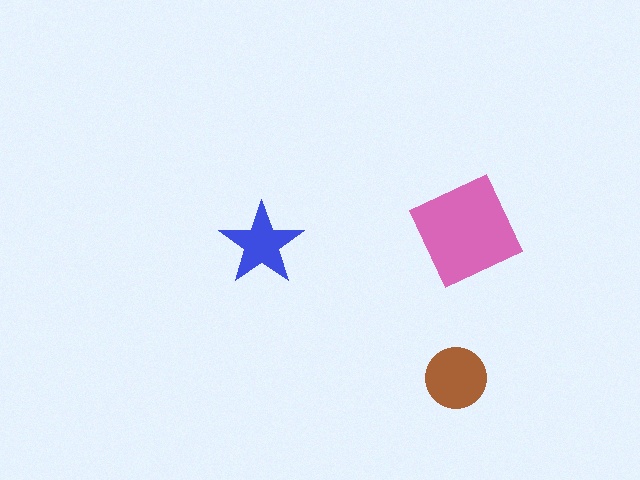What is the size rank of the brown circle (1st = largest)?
2nd.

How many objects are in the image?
There are 3 objects in the image.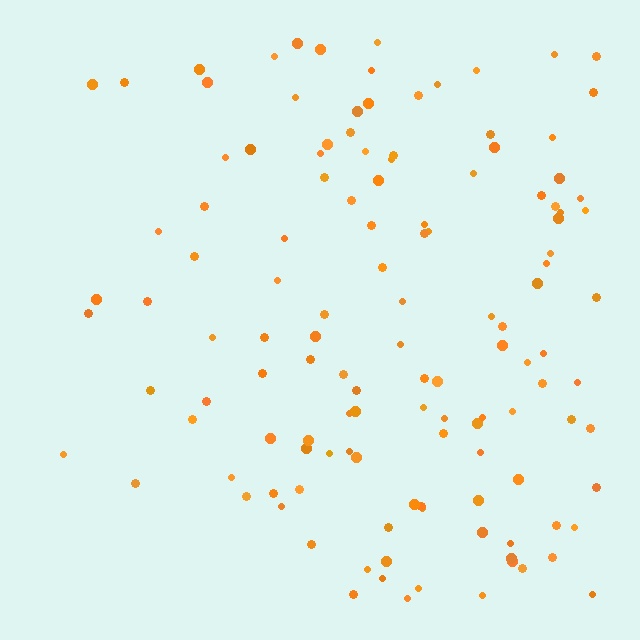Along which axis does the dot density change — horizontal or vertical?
Horizontal.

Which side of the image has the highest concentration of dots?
The right.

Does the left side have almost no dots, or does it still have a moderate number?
Still a moderate number, just noticeably fewer than the right.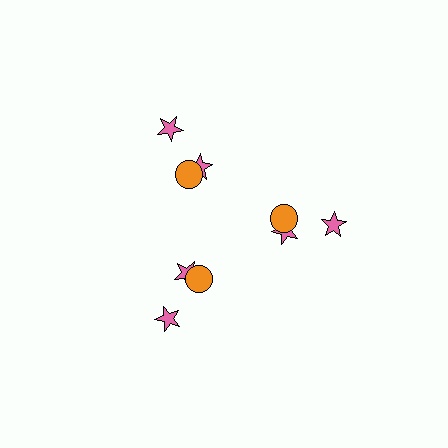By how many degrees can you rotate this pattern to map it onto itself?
The pattern maps onto itself every 120 degrees of rotation.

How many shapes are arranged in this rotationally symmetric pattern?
There are 9 shapes, arranged in 3 groups of 3.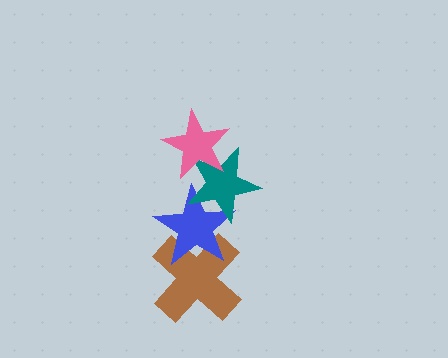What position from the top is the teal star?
The teal star is 2nd from the top.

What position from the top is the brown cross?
The brown cross is 4th from the top.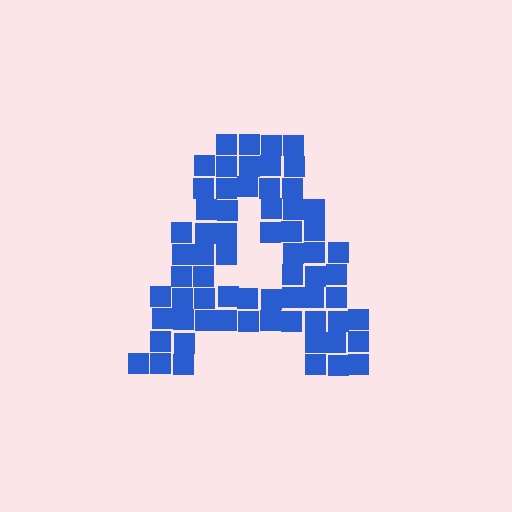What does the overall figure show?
The overall figure shows the letter A.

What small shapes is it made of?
It is made of small squares.